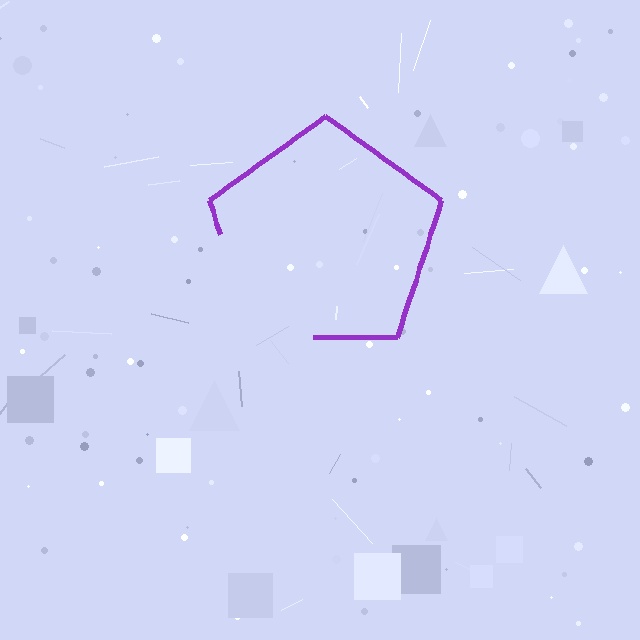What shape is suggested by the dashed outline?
The dashed outline suggests a pentagon.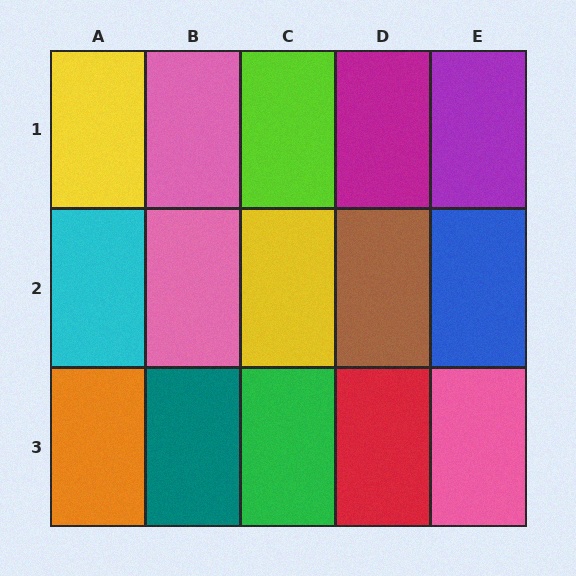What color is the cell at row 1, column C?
Lime.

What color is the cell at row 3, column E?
Pink.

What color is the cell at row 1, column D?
Magenta.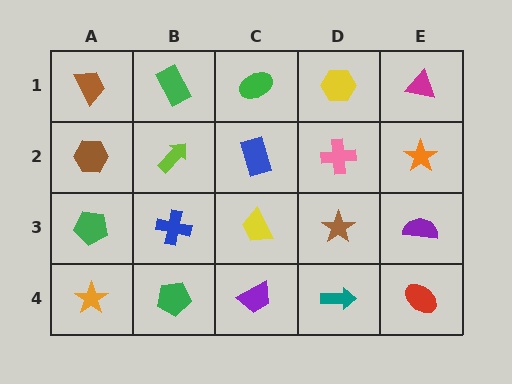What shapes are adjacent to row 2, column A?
A brown trapezoid (row 1, column A), a green pentagon (row 3, column A), a lime arrow (row 2, column B).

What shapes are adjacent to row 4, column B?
A blue cross (row 3, column B), an orange star (row 4, column A), a purple trapezoid (row 4, column C).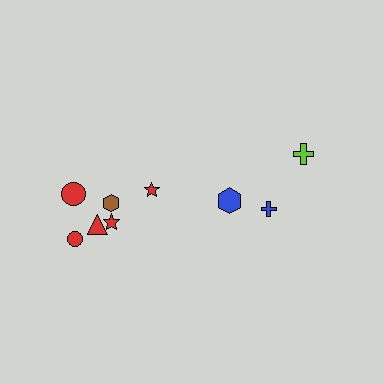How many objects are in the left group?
There are 6 objects.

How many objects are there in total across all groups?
There are 9 objects.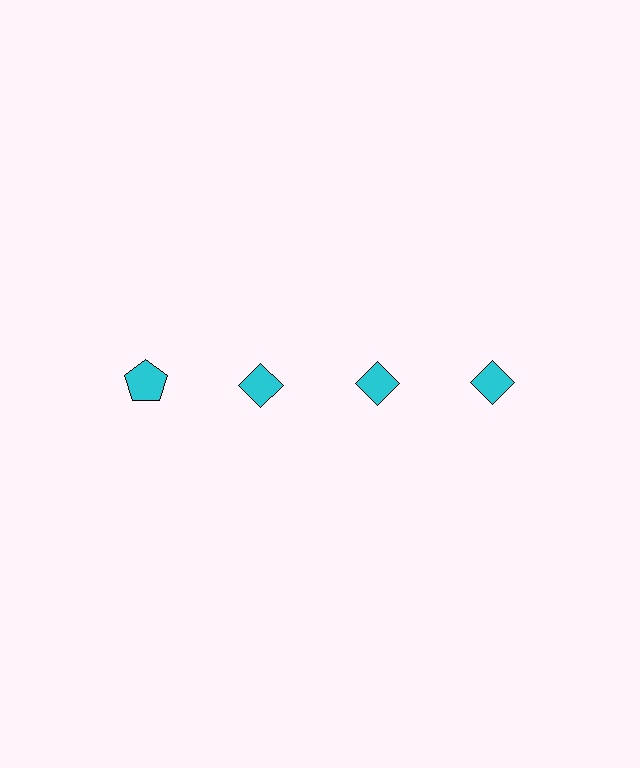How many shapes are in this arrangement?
There are 4 shapes arranged in a grid pattern.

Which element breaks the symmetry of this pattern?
The cyan pentagon in the top row, leftmost column breaks the symmetry. All other shapes are cyan diamonds.